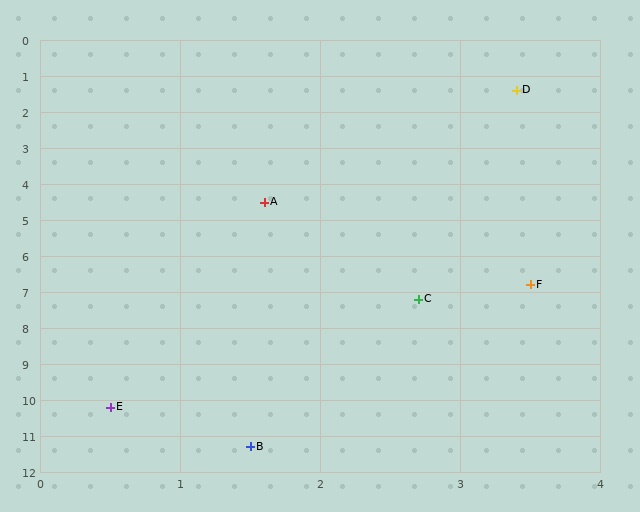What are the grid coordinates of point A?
Point A is at approximately (1.6, 4.5).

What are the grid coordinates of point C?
Point C is at approximately (2.7, 7.2).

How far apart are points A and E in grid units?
Points A and E are about 5.8 grid units apart.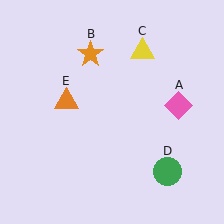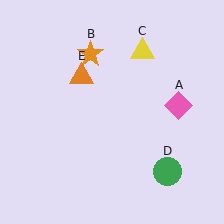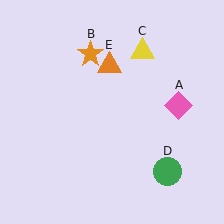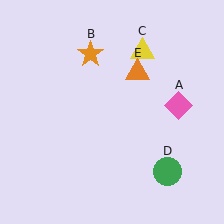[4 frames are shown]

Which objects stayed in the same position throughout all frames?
Pink diamond (object A) and orange star (object B) and yellow triangle (object C) and green circle (object D) remained stationary.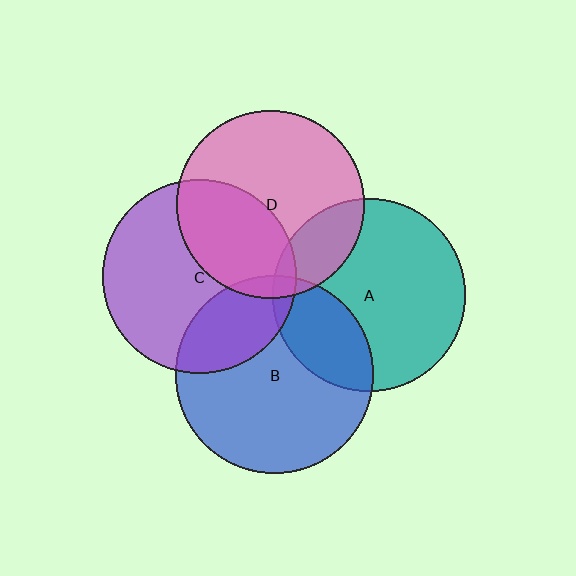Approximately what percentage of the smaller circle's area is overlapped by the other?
Approximately 25%.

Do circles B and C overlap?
Yes.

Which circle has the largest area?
Circle B (blue).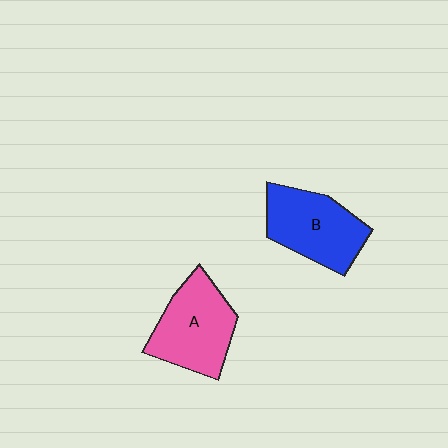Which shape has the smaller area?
Shape B (blue).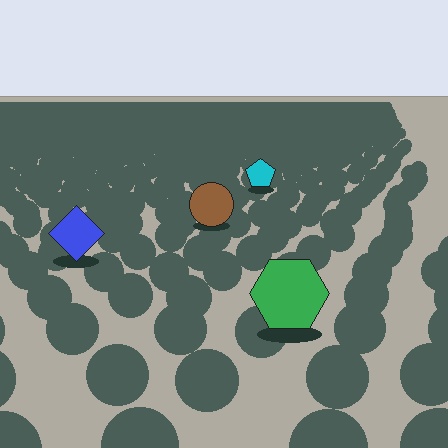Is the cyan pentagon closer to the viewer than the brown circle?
No. The brown circle is closer — you can tell from the texture gradient: the ground texture is coarser near it.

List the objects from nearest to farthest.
From nearest to farthest: the green hexagon, the blue diamond, the brown circle, the cyan pentagon.